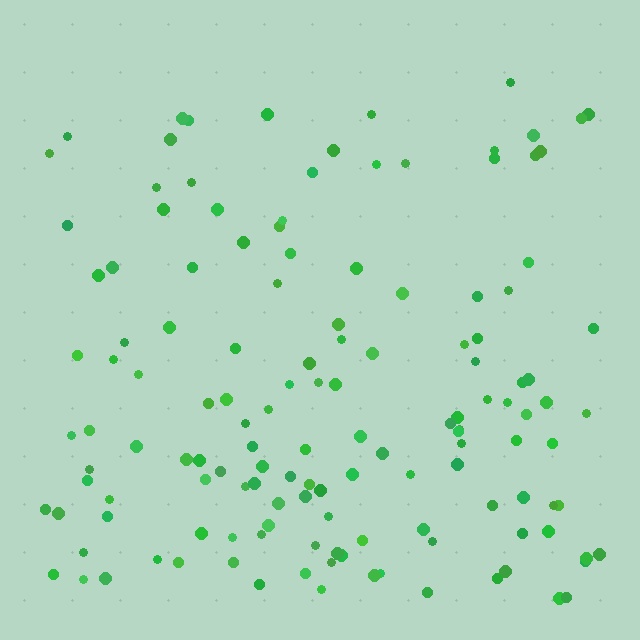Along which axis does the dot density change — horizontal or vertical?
Vertical.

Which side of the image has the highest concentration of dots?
The bottom.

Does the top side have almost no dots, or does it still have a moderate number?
Still a moderate number, just noticeably fewer than the bottom.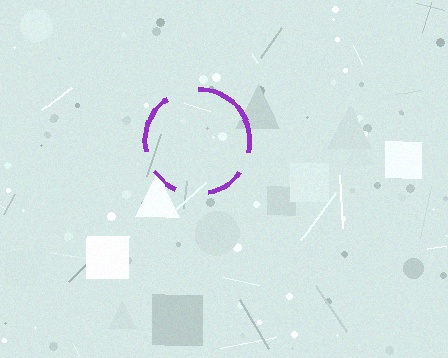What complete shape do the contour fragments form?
The contour fragments form a circle.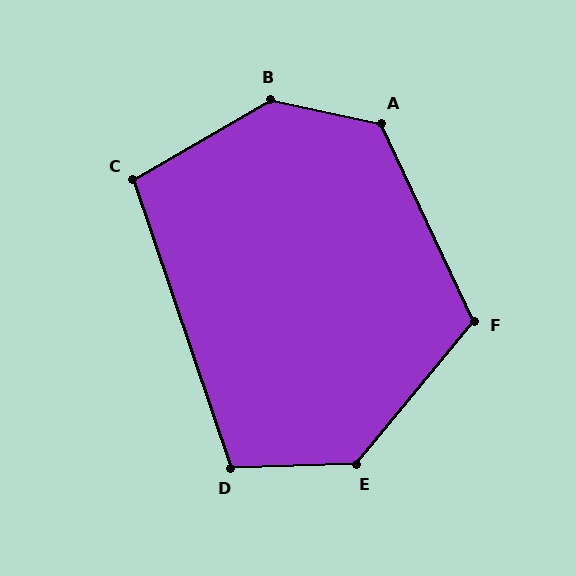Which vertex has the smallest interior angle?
C, at approximately 102 degrees.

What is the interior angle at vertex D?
Approximately 107 degrees (obtuse).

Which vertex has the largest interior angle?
B, at approximately 138 degrees.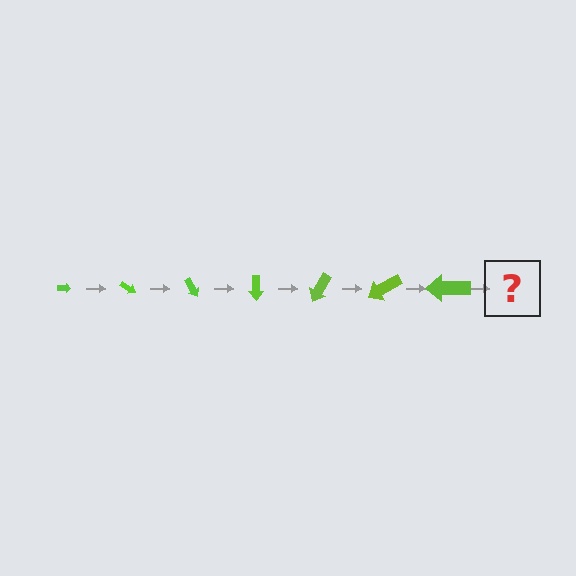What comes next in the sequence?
The next element should be an arrow, larger than the previous one and rotated 210 degrees from the start.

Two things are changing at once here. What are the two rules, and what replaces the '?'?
The two rules are that the arrow grows larger each step and it rotates 30 degrees each step. The '?' should be an arrow, larger than the previous one and rotated 210 degrees from the start.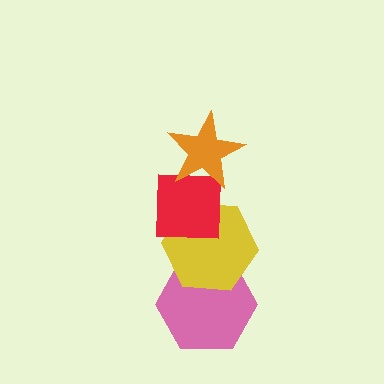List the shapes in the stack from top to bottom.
From top to bottom: the orange star, the red square, the yellow hexagon, the pink hexagon.